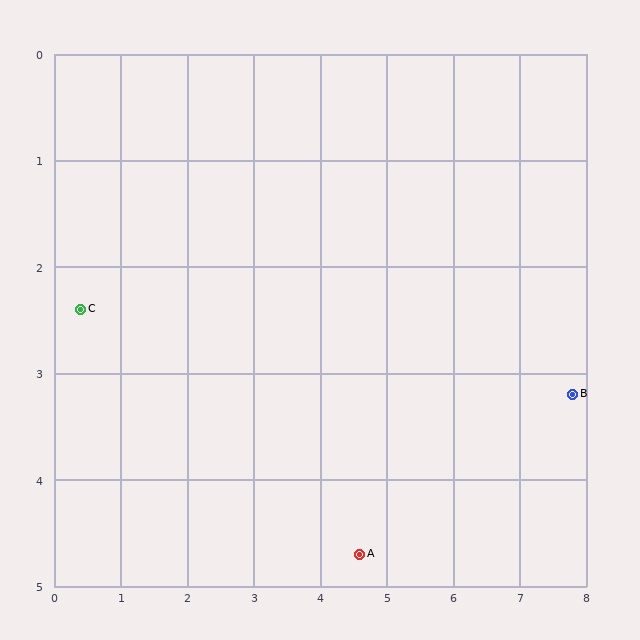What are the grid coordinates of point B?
Point B is at approximately (7.8, 3.2).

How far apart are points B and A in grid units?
Points B and A are about 3.5 grid units apart.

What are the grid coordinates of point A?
Point A is at approximately (4.6, 4.7).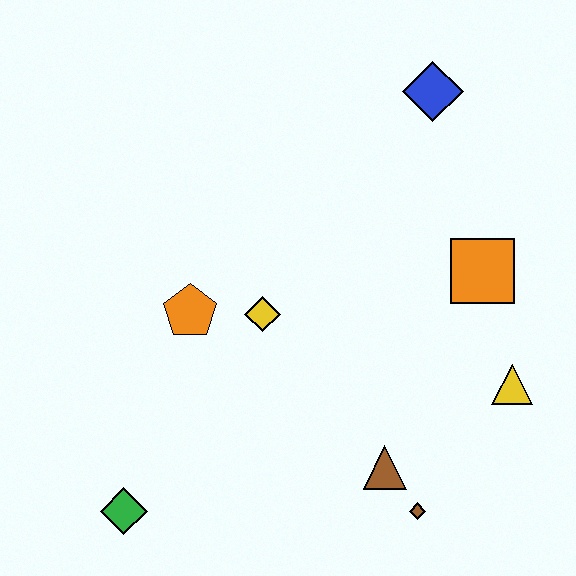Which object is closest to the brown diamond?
The brown triangle is closest to the brown diamond.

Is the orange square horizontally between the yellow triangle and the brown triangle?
Yes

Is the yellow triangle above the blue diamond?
No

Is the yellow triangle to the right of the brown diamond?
Yes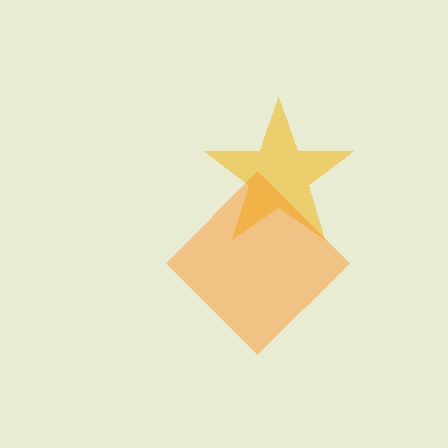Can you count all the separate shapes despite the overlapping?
Yes, there are 2 separate shapes.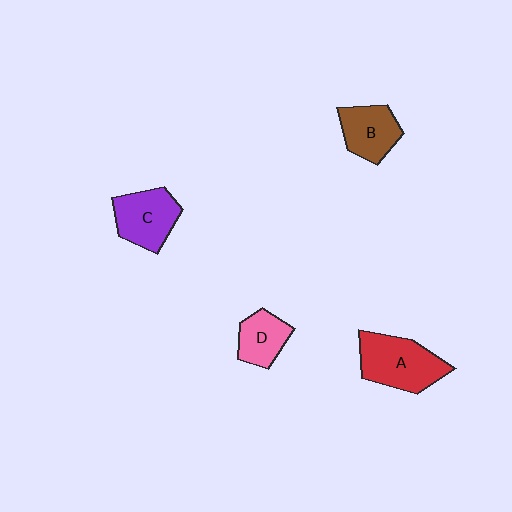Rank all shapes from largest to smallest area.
From largest to smallest: A (red), C (purple), B (brown), D (pink).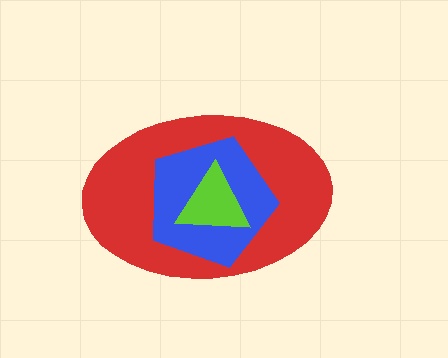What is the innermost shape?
The lime triangle.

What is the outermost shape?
The red ellipse.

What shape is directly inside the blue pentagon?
The lime triangle.